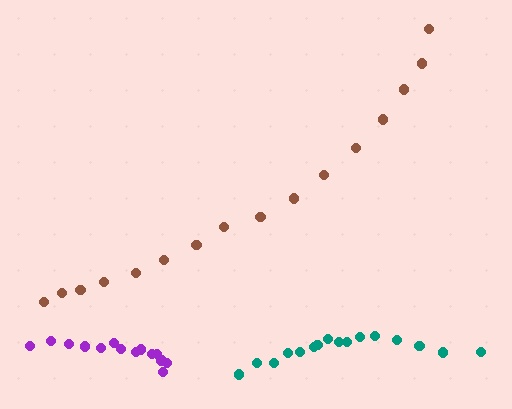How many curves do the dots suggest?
There are 3 distinct paths.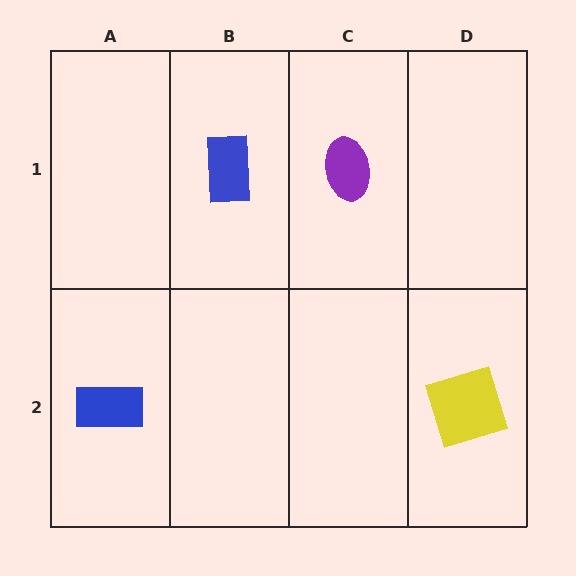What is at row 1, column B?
A blue rectangle.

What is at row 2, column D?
A yellow square.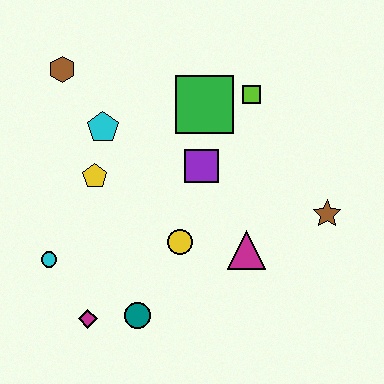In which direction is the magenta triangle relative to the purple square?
The magenta triangle is below the purple square.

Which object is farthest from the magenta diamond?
The lime square is farthest from the magenta diamond.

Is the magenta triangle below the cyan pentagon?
Yes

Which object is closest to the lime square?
The green square is closest to the lime square.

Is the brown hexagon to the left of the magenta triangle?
Yes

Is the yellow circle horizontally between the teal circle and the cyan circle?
No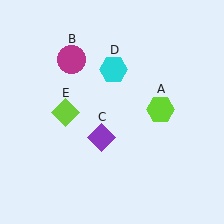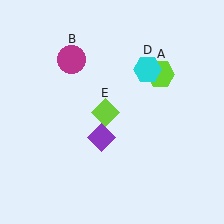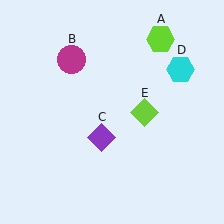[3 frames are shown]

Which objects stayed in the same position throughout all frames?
Magenta circle (object B) and purple diamond (object C) remained stationary.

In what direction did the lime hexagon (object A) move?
The lime hexagon (object A) moved up.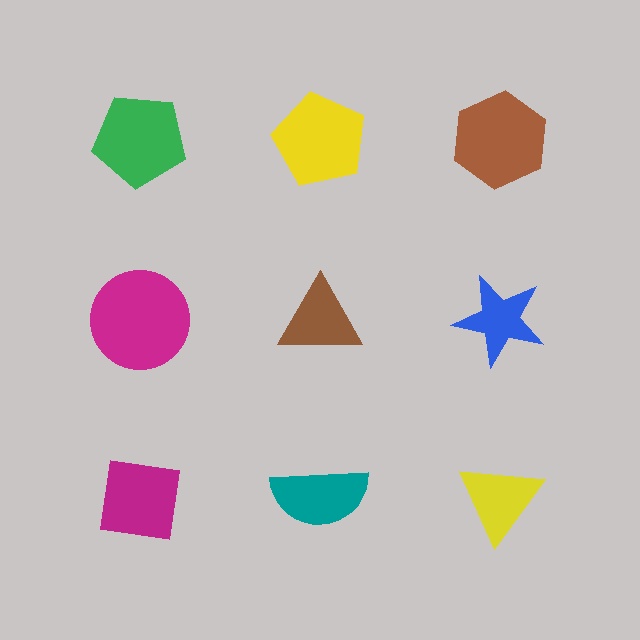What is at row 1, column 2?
A yellow pentagon.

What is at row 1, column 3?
A brown hexagon.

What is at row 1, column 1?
A green pentagon.